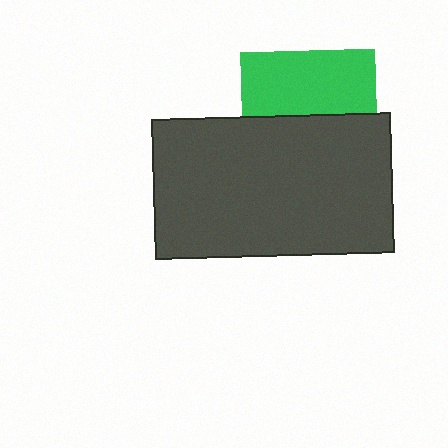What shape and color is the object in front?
The object in front is a dark gray rectangle.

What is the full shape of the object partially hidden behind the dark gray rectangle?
The partially hidden object is a green square.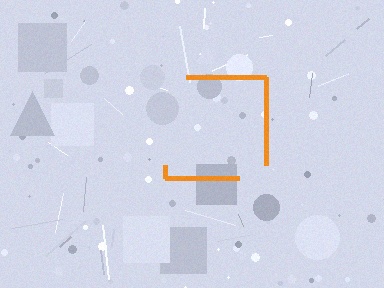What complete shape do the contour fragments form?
The contour fragments form a square.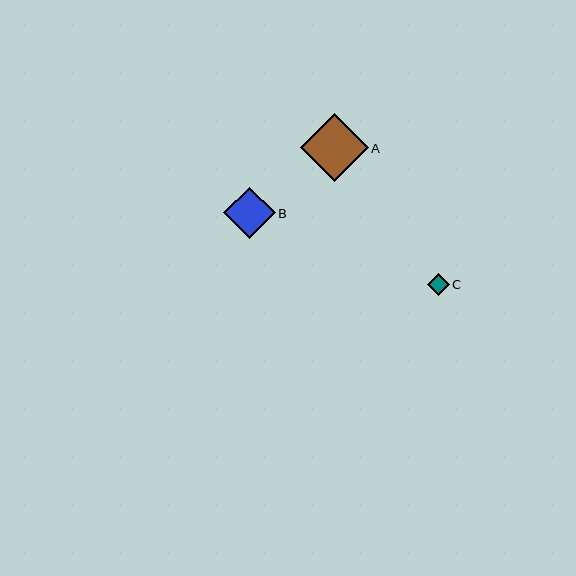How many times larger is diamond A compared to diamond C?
Diamond A is approximately 3.1 times the size of diamond C.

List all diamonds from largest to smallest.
From largest to smallest: A, B, C.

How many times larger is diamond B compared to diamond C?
Diamond B is approximately 2.4 times the size of diamond C.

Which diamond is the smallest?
Diamond C is the smallest with a size of approximately 22 pixels.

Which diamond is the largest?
Diamond A is the largest with a size of approximately 68 pixels.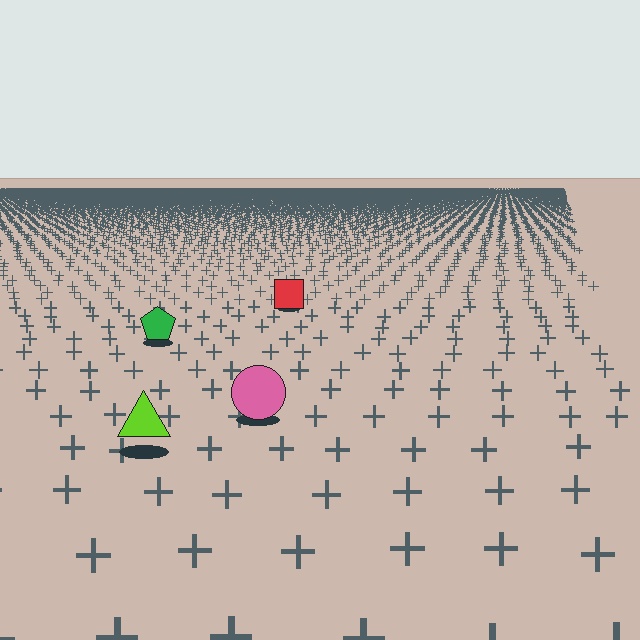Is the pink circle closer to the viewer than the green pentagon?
Yes. The pink circle is closer — you can tell from the texture gradient: the ground texture is coarser near it.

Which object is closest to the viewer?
The lime triangle is closest. The texture marks near it are larger and more spread out.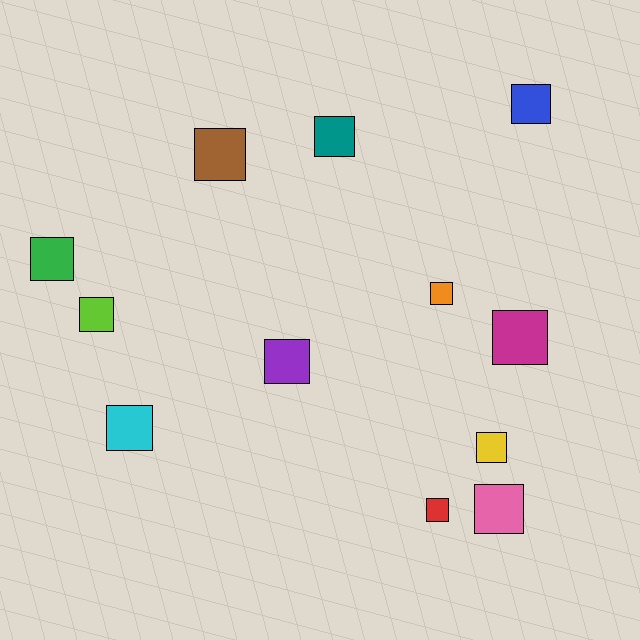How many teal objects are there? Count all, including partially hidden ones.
There is 1 teal object.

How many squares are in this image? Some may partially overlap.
There are 12 squares.